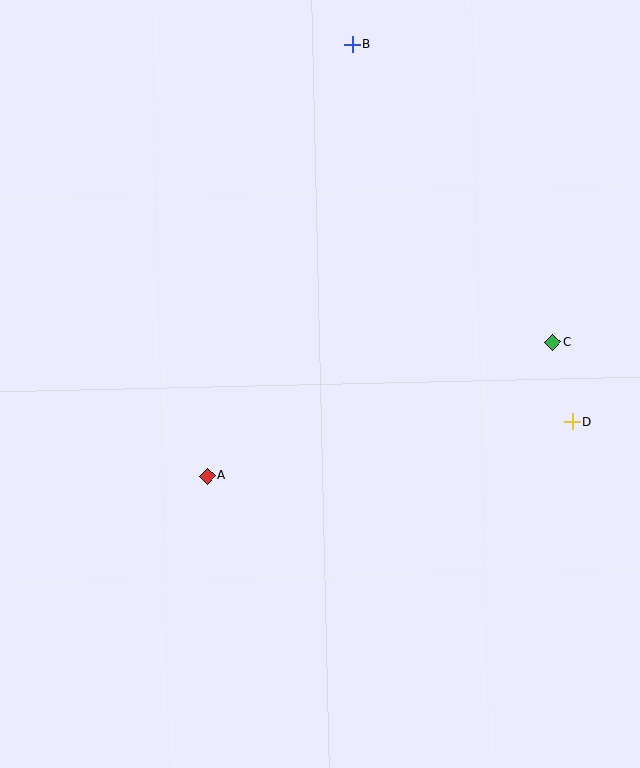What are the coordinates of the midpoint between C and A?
The midpoint between C and A is at (380, 409).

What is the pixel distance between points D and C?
The distance between D and C is 82 pixels.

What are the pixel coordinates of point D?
Point D is at (572, 422).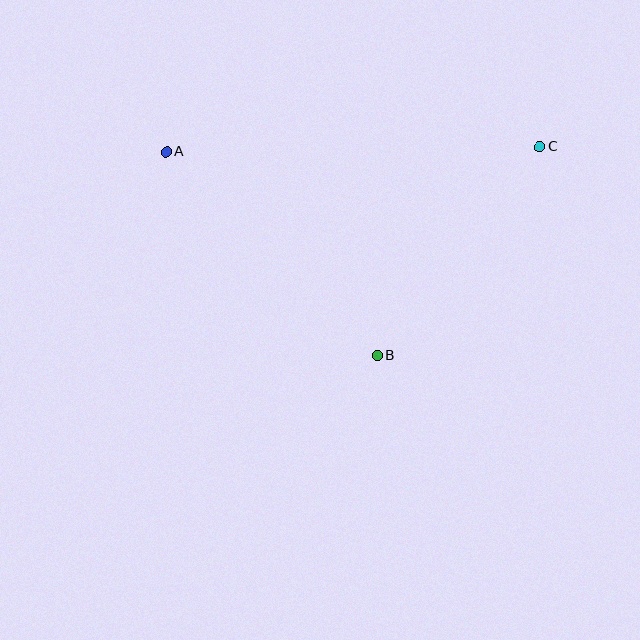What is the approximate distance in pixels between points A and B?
The distance between A and B is approximately 293 pixels.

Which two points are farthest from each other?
Points A and C are farthest from each other.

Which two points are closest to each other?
Points B and C are closest to each other.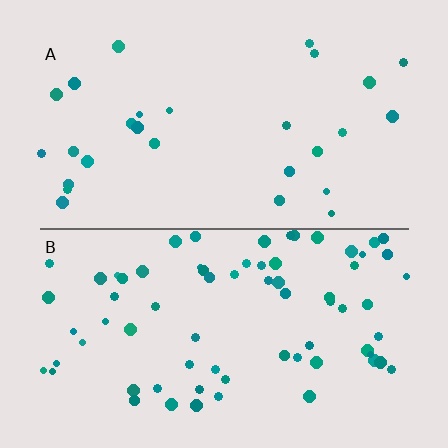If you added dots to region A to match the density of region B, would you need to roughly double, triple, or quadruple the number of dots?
Approximately triple.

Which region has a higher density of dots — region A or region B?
B (the bottom).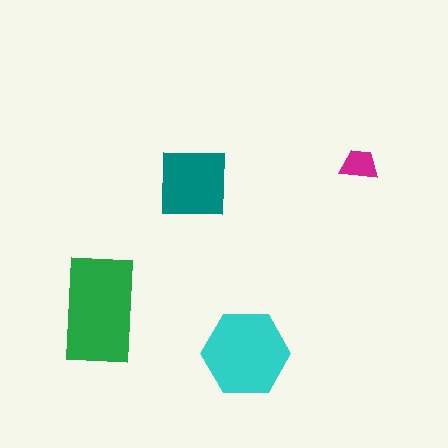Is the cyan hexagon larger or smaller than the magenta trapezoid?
Larger.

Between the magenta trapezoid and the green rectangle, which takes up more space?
The green rectangle.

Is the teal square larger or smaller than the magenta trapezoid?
Larger.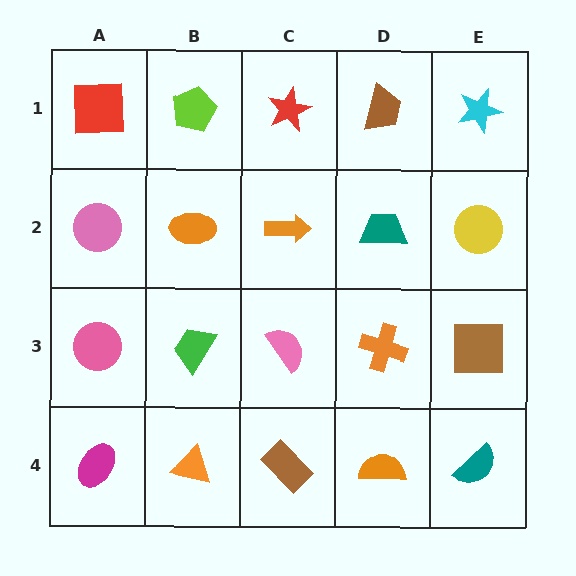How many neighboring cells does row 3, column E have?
3.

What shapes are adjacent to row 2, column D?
A brown trapezoid (row 1, column D), an orange cross (row 3, column D), an orange arrow (row 2, column C), a yellow circle (row 2, column E).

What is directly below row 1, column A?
A pink circle.